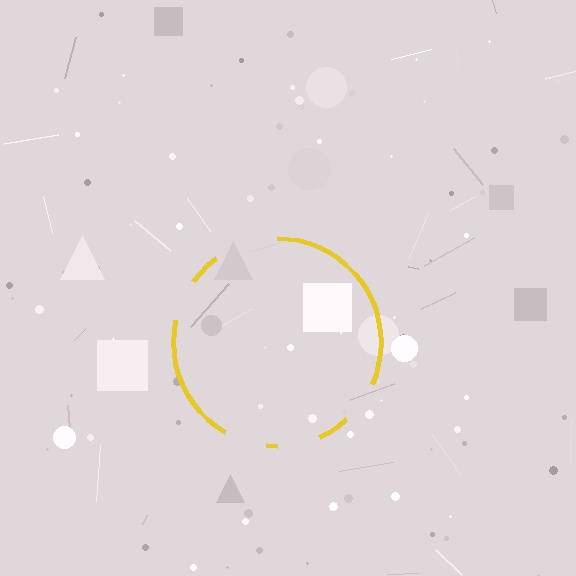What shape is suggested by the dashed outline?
The dashed outline suggests a circle.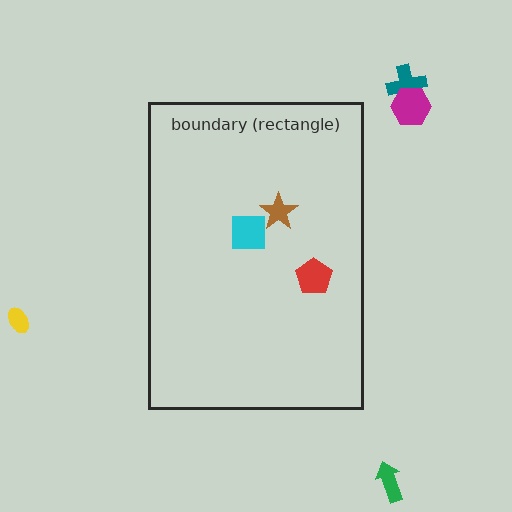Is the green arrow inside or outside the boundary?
Outside.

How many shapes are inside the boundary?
3 inside, 4 outside.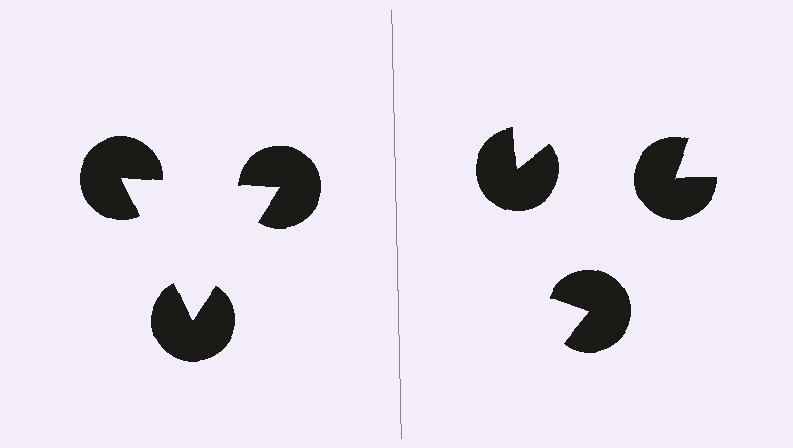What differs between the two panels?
The pac-man discs are positioned identically on both sides; only the wedge orientations differ. On the left they align to a triangle; on the right they are misaligned.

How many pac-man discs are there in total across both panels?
6 — 3 on each side.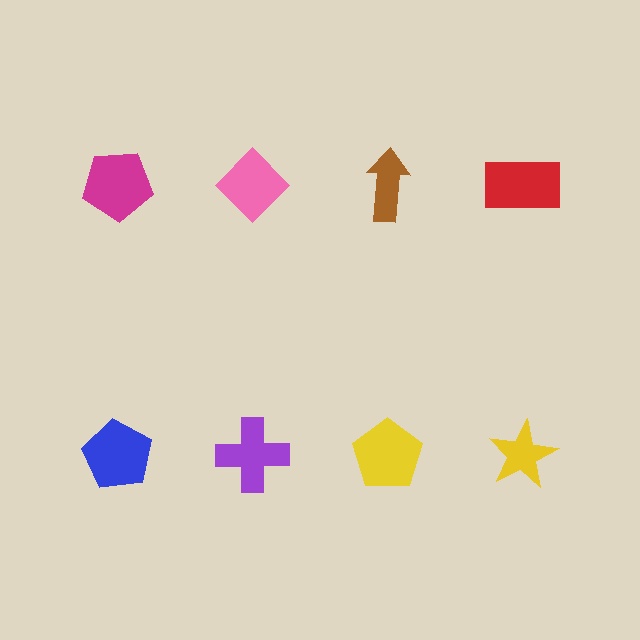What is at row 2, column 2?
A purple cross.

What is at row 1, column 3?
A brown arrow.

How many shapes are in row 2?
4 shapes.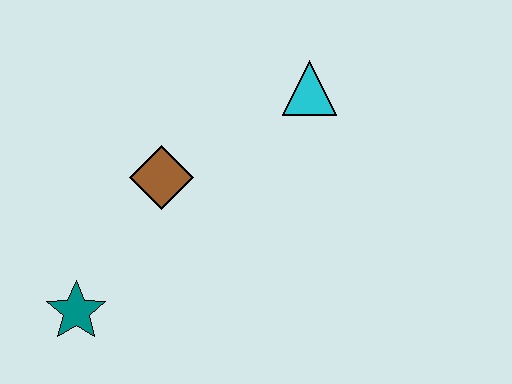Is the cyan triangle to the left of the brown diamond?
No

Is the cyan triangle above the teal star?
Yes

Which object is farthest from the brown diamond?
The cyan triangle is farthest from the brown diamond.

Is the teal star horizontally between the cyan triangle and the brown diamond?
No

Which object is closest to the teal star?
The brown diamond is closest to the teal star.